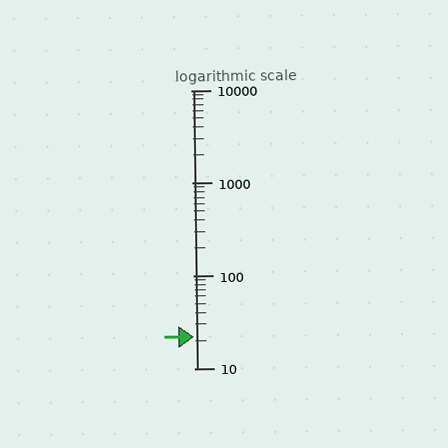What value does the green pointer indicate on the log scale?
The pointer indicates approximately 22.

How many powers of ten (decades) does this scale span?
The scale spans 3 decades, from 10 to 10000.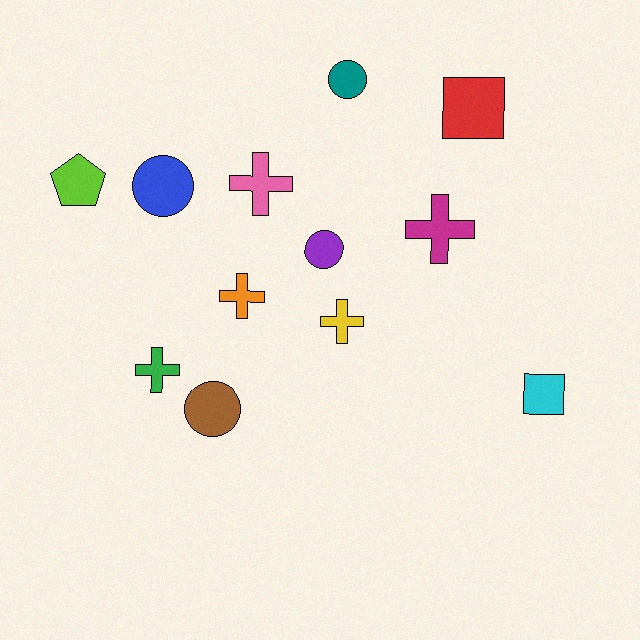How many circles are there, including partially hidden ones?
There are 4 circles.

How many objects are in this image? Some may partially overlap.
There are 12 objects.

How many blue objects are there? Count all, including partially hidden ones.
There is 1 blue object.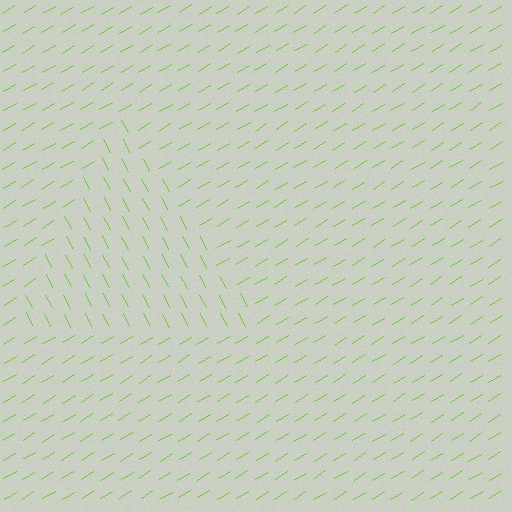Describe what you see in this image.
The image is filled with small lime line segments. A triangle region in the image has lines oriented differently from the surrounding lines, creating a visible texture boundary.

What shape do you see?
I see a triangle.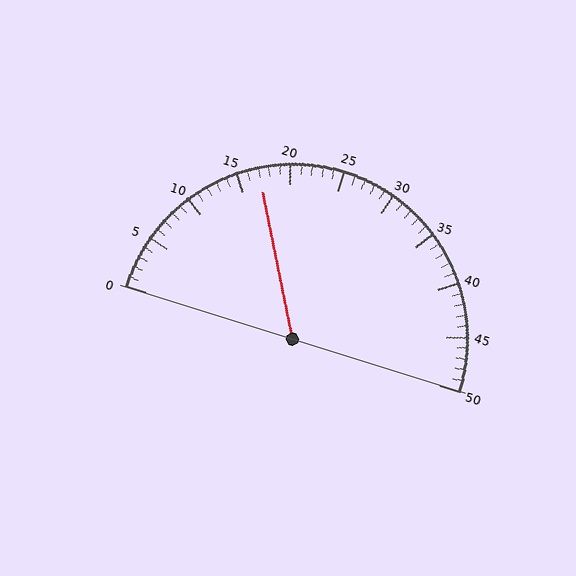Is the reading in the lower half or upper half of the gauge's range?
The reading is in the lower half of the range (0 to 50).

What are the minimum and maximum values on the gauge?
The gauge ranges from 0 to 50.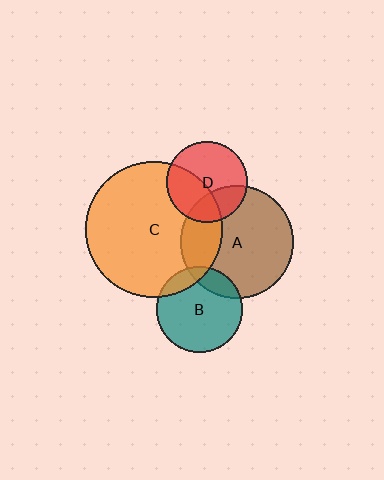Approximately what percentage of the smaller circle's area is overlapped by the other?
Approximately 25%.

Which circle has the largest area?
Circle C (orange).